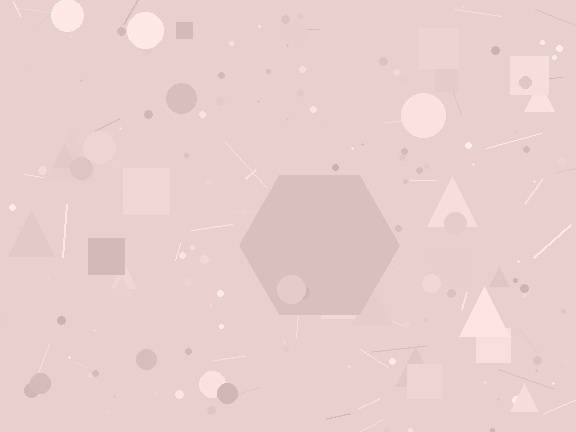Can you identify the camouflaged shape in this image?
The camouflaged shape is a hexagon.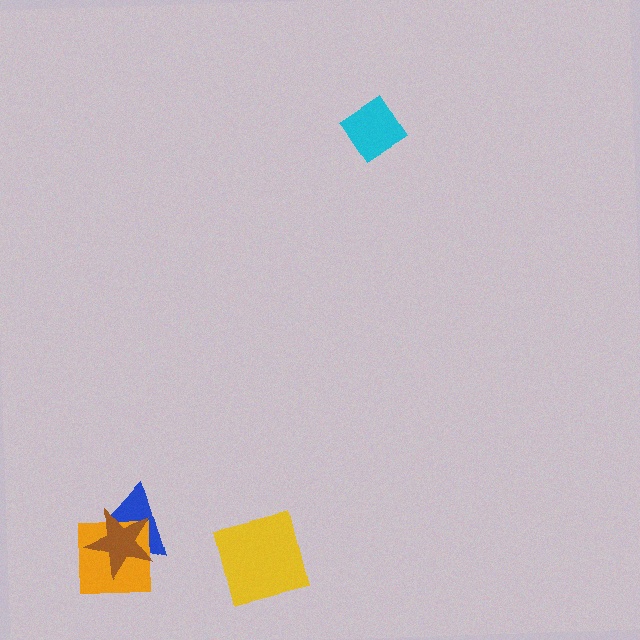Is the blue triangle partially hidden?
Yes, it is partially covered by another shape.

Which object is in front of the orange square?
The brown star is in front of the orange square.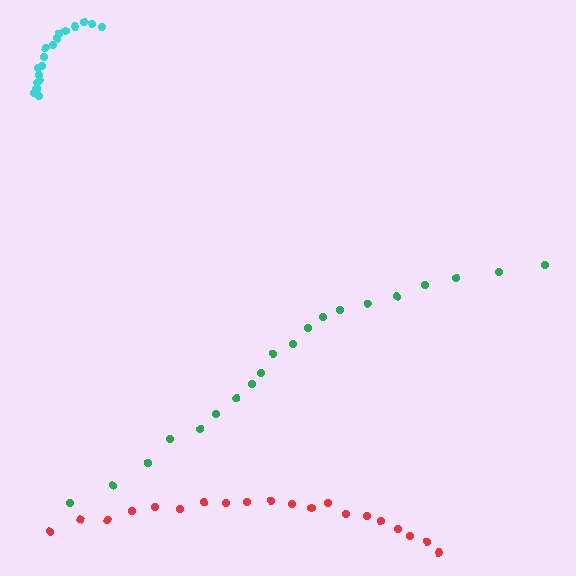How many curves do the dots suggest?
There are 3 distinct paths.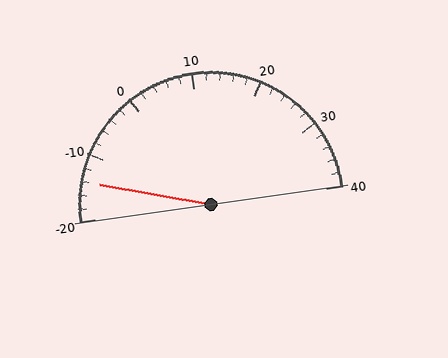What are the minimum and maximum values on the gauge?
The gauge ranges from -20 to 40.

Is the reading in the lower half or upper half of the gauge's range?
The reading is in the lower half of the range (-20 to 40).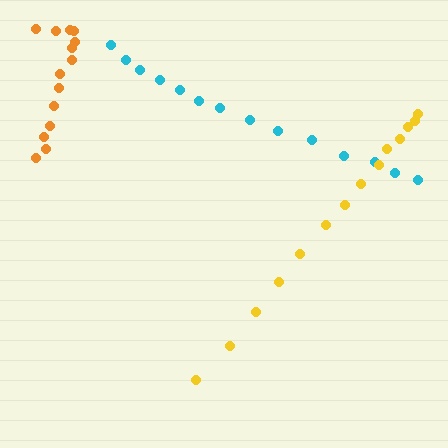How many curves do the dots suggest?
There are 3 distinct paths.